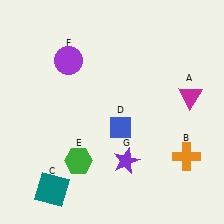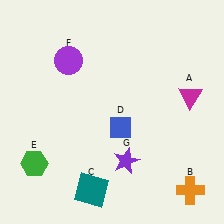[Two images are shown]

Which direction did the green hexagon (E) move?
The green hexagon (E) moved left.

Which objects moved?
The objects that moved are: the orange cross (B), the teal square (C), the green hexagon (E).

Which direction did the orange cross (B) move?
The orange cross (B) moved down.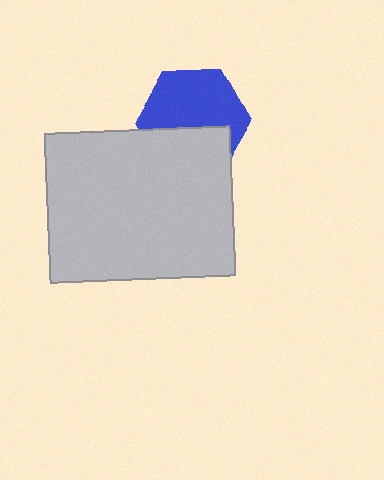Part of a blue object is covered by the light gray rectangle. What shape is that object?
It is a hexagon.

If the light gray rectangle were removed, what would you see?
You would see the complete blue hexagon.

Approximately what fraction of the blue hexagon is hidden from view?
Roughly 38% of the blue hexagon is hidden behind the light gray rectangle.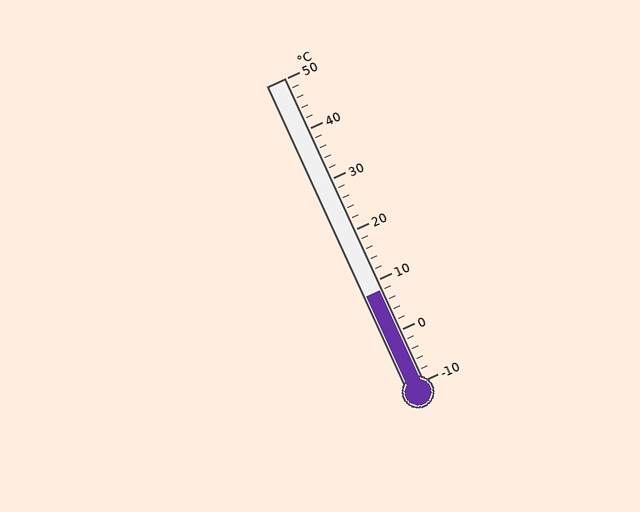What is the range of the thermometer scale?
The thermometer scale ranges from -10°C to 50°C.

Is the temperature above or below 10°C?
The temperature is below 10°C.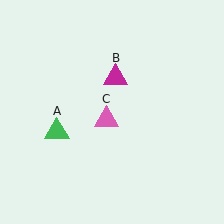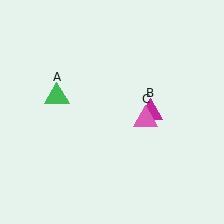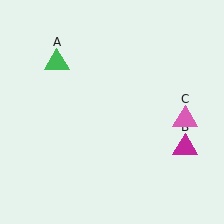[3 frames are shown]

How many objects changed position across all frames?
3 objects changed position: green triangle (object A), magenta triangle (object B), pink triangle (object C).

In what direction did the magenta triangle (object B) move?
The magenta triangle (object B) moved down and to the right.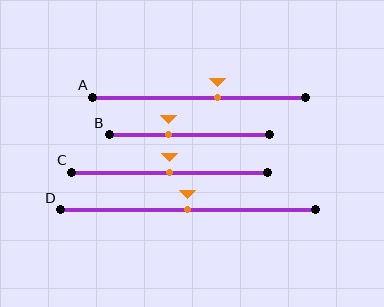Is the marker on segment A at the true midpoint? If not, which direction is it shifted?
No, the marker on segment A is shifted to the right by about 9% of the segment length.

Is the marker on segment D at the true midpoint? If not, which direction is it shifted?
Yes, the marker on segment D is at the true midpoint.